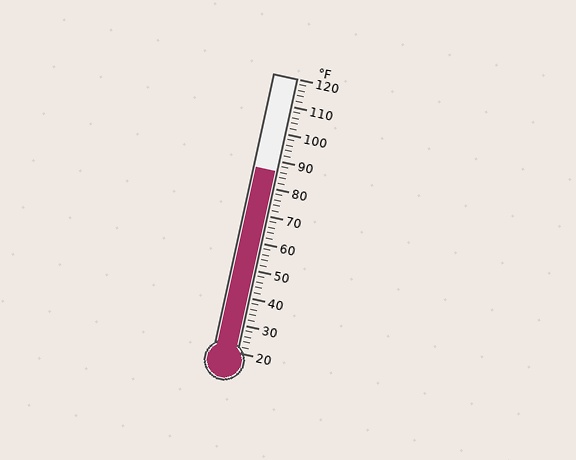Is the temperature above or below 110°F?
The temperature is below 110°F.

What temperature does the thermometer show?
The thermometer shows approximately 86°F.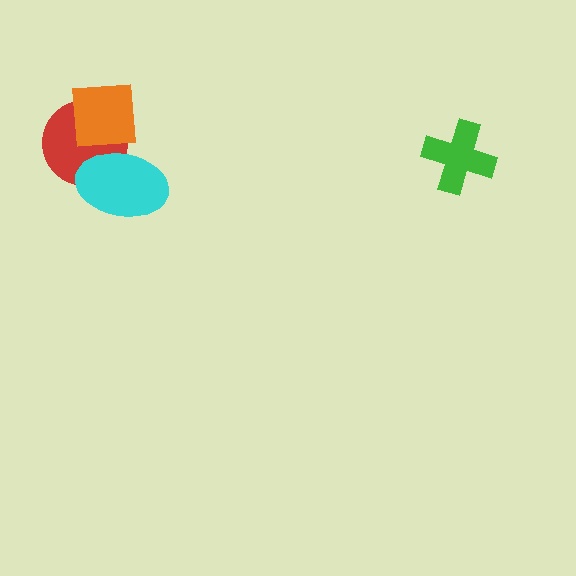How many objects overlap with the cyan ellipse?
1 object overlaps with the cyan ellipse.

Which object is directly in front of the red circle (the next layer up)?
The cyan ellipse is directly in front of the red circle.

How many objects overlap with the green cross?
0 objects overlap with the green cross.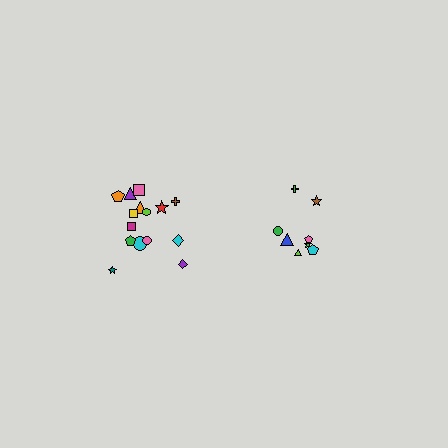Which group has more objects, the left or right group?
The left group.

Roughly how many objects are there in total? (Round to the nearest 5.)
Roughly 25 objects in total.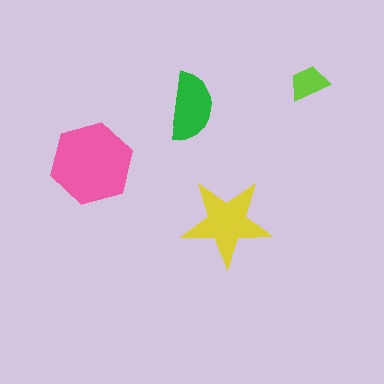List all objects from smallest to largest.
The lime trapezoid, the green semicircle, the yellow star, the pink hexagon.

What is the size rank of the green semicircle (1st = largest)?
3rd.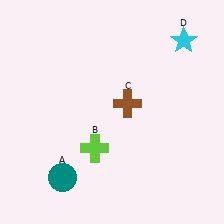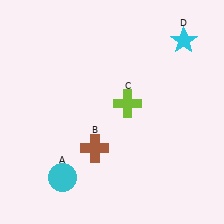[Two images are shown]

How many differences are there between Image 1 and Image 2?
There are 3 differences between the two images.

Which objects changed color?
A changed from teal to cyan. B changed from lime to brown. C changed from brown to lime.